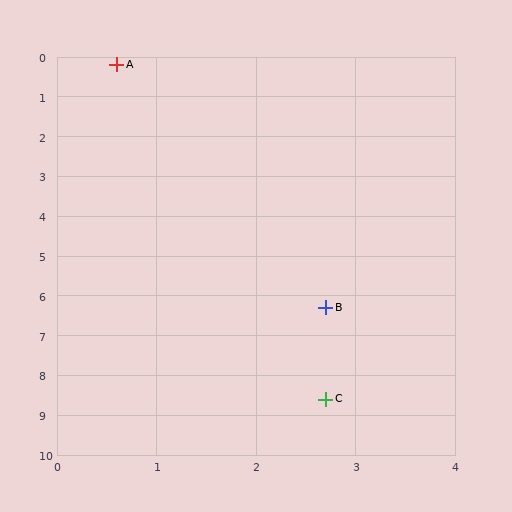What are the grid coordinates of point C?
Point C is at approximately (2.7, 8.6).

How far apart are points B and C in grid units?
Points B and C are about 2.3 grid units apart.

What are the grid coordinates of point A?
Point A is at approximately (0.6, 0.2).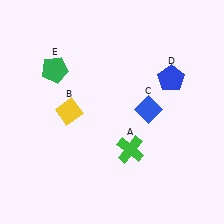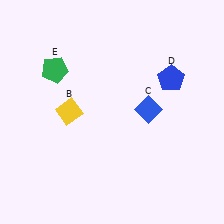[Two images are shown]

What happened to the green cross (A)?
The green cross (A) was removed in Image 2. It was in the bottom-right area of Image 1.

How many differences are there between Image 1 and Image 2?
There is 1 difference between the two images.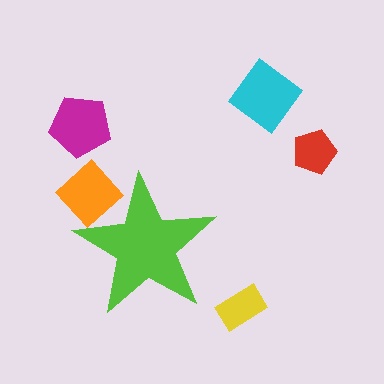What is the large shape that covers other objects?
A lime star.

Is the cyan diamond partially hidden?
No, the cyan diamond is fully visible.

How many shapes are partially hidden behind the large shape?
1 shape is partially hidden.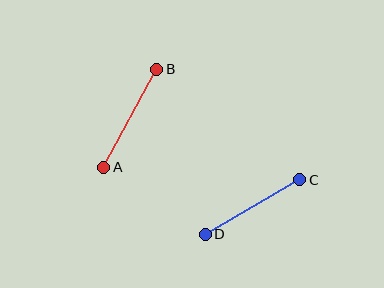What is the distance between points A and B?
The distance is approximately 111 pixels.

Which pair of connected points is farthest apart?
Points A and B are farthest apart.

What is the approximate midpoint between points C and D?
The midpoint is at approximately (252, 207) pixels.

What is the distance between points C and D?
The distance is approximately 109 pixels.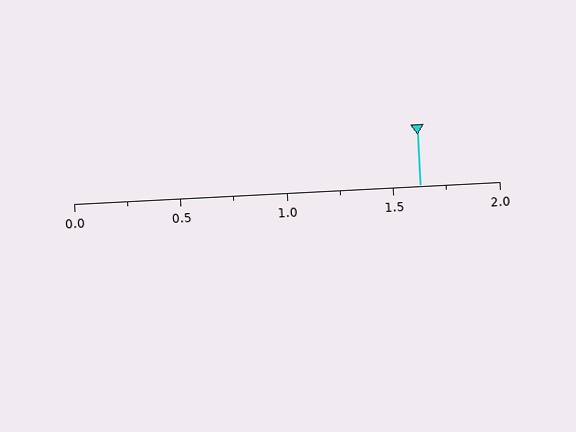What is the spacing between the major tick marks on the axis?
The major ticks are spaced 0.5 apart.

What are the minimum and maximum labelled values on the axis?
The axis runs from 0.0 to 2.0.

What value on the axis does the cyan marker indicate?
The marker indicates approximately 1.62.